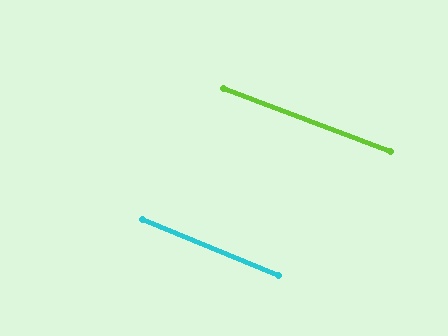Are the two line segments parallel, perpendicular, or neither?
Parallel — their directions differ by only 1.6°.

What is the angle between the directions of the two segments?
Approximately 2 degrees.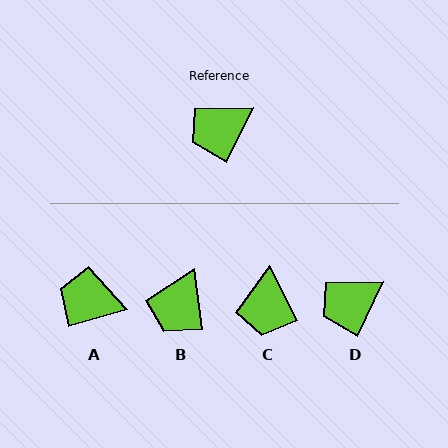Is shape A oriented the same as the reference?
No, it is off by about 48 degrees.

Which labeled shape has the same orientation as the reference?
D.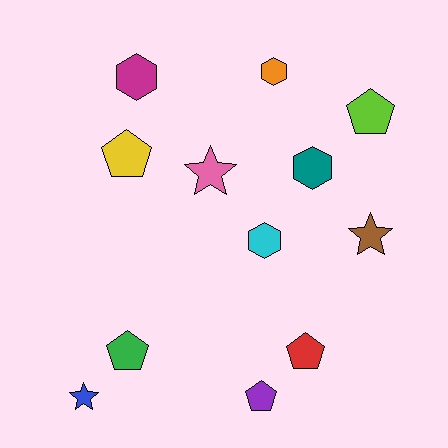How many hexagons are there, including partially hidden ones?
There are 4 hexagons.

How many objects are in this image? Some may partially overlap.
There are 12 objects.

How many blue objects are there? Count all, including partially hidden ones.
There is 1 blue object.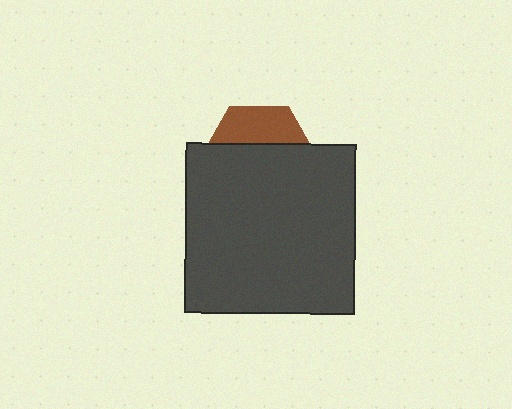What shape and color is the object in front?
The object in front is a dark gray square.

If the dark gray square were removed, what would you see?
You would see the complete brown hexagon.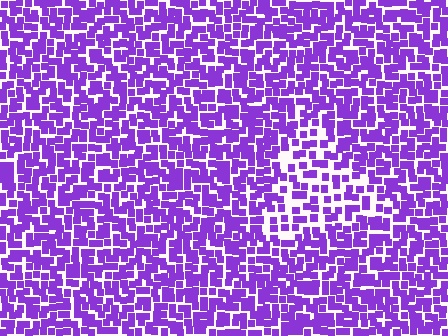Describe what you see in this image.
The image contains small purple elements arranged at two different densities. A triangle-shaped region is visible where the elements are less densely packed than the surrounding area.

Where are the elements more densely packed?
The elements are more densely packed outside the triangle boundary.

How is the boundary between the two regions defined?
The boundary is defined by a change in element density (approximately 1.8x ratio). All elements are the same color, size, and shape.